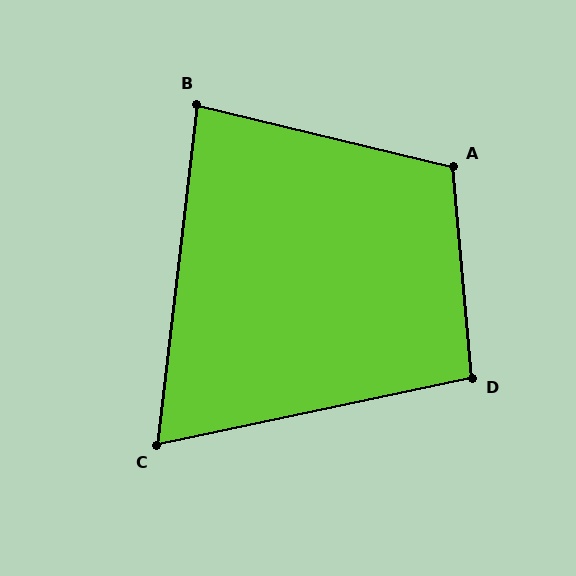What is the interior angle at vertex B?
Approximately 83 degrees (acute).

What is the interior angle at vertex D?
Approximately 97 degrees (obtuse).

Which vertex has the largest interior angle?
A, at approximately 109 degrees.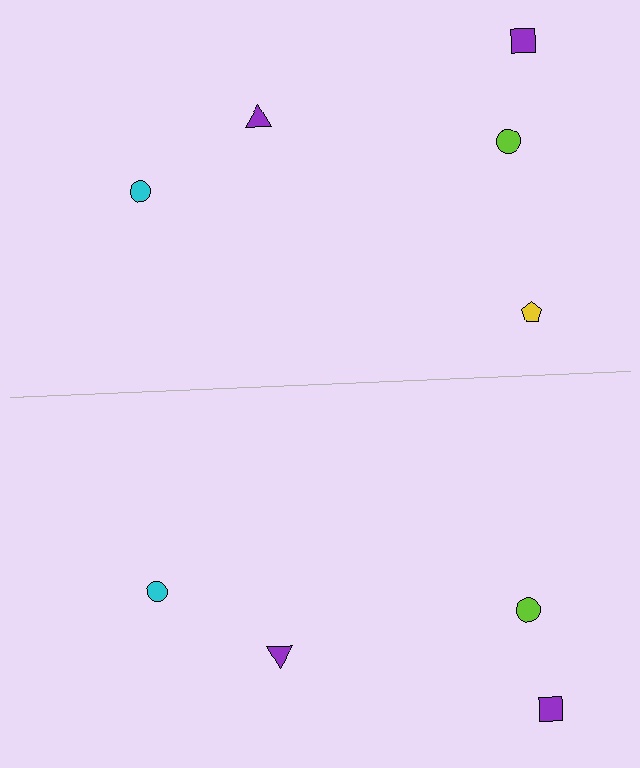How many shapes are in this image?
There are 9 shapes in this image.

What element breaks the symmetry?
A yellow pentagon is missing from the bottom side.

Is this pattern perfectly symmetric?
No, the pattern is not perfectly symmetric. A yellow pentagon is missing from the bottom side.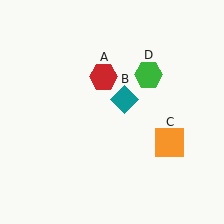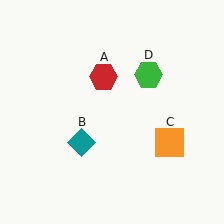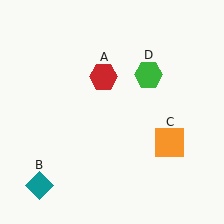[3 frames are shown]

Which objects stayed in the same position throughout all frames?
Red hexagon (object A) and orange square (object C) and green hexagon (object D) remained stationary.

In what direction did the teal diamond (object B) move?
The teal diamond (object B) moved down and to the left.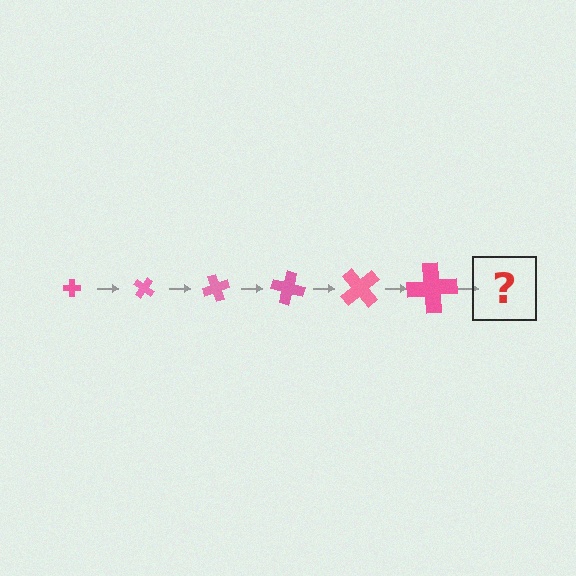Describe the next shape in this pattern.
It should be a cross, larger than the previous one and rotated 210 degrees from the start.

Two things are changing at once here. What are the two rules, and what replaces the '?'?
The two rules are that the cross grows larger each step and it rotates 35 degrees each step. The '?' should be a cross, larger than the previous one and rotated 210 degrees from the start.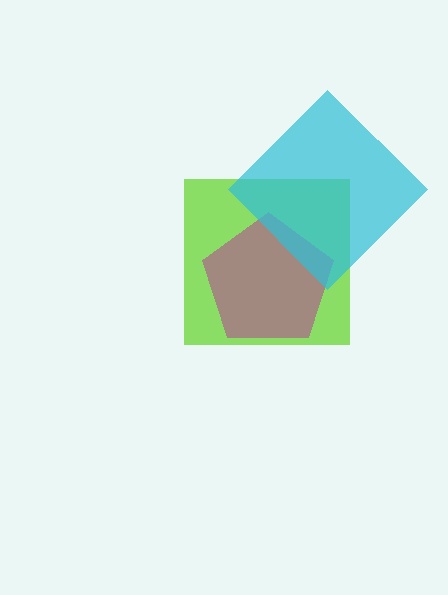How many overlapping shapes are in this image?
There are 3 overlapping shapes in the image.